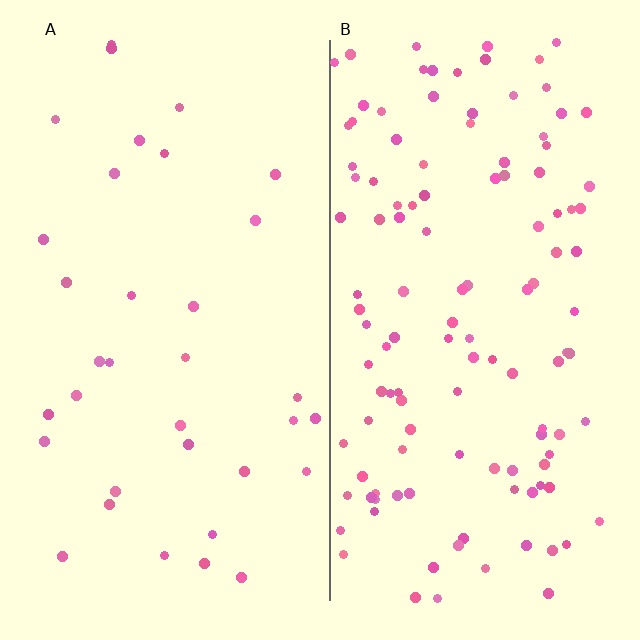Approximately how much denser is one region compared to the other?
Approximately 3.6× — region B over region A.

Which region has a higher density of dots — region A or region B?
B (the right).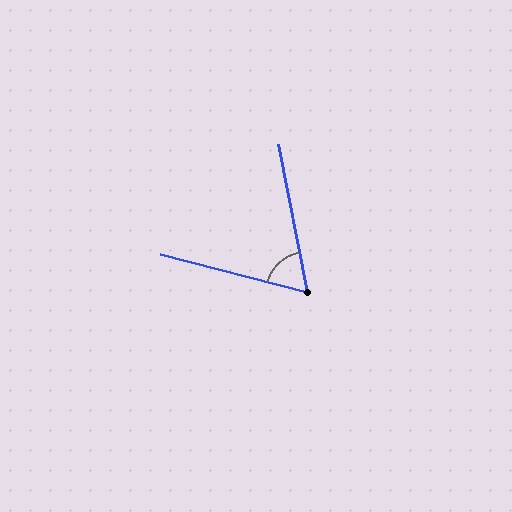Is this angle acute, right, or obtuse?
It is acute.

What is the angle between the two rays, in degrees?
Approximately 64 degrees.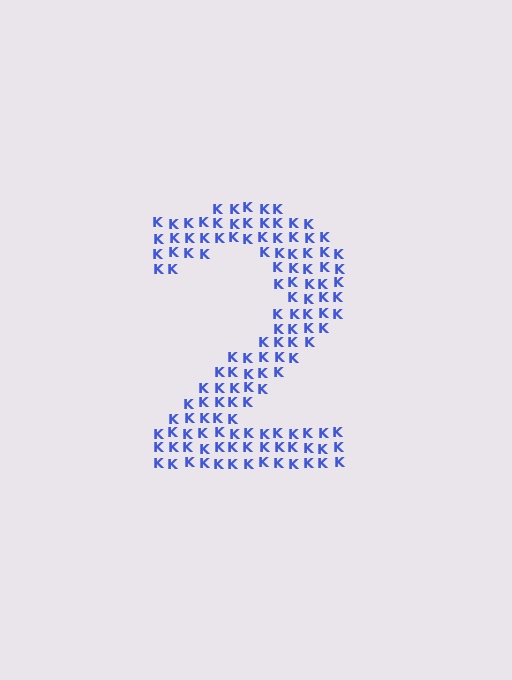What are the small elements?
The small elements are letter K's.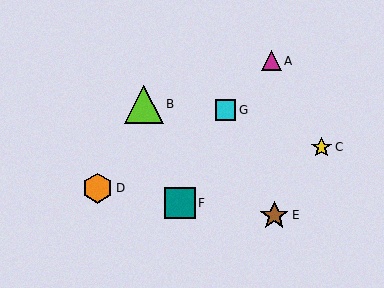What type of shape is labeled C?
Shape C is a yellow star.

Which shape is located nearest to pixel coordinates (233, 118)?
The cyan square (labeled G) at (225, 110) is nearest to that location.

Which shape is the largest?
The lime triangle (labeled B) is the largest.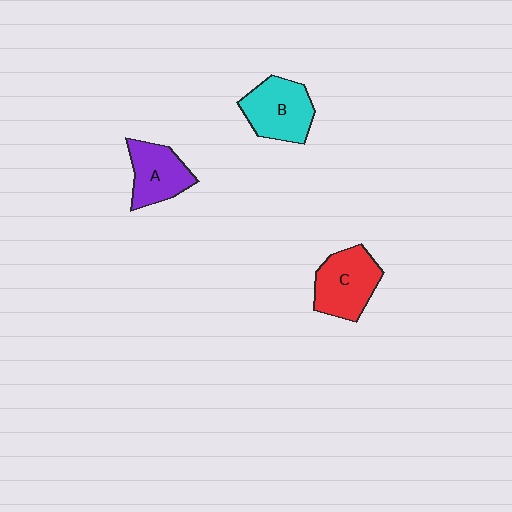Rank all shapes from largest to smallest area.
From largest to smallest: B (cyan), C (red), A (purple).